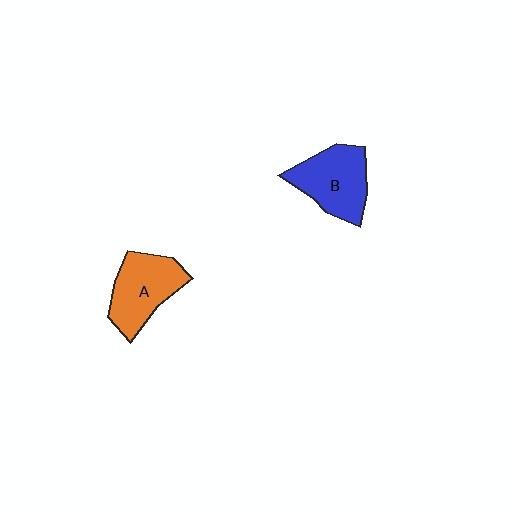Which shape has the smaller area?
Shape A (orange).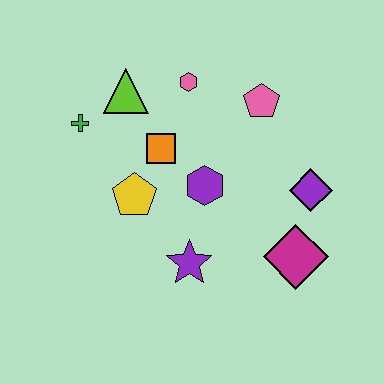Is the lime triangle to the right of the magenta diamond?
No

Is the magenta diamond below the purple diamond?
Yes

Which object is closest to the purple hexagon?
The orange square is closest to the purple hexagon.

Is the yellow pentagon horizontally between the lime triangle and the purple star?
Yes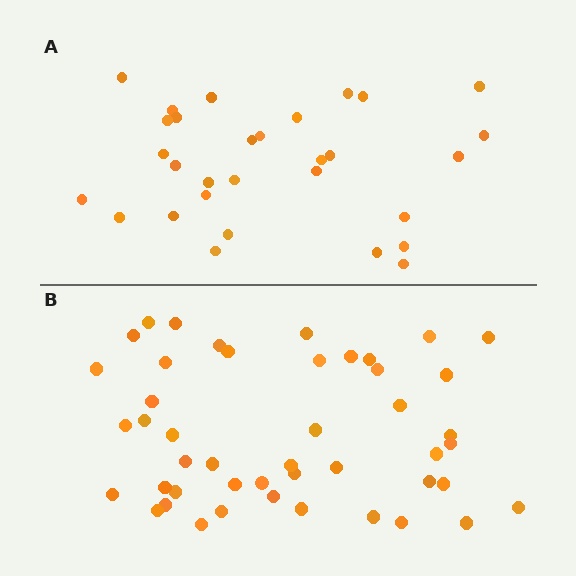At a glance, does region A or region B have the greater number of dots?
Region B (the bottom region) has more dots.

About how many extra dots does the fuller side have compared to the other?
Region B has approximately 15 more dots than region A.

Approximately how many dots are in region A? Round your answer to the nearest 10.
About 30 dots.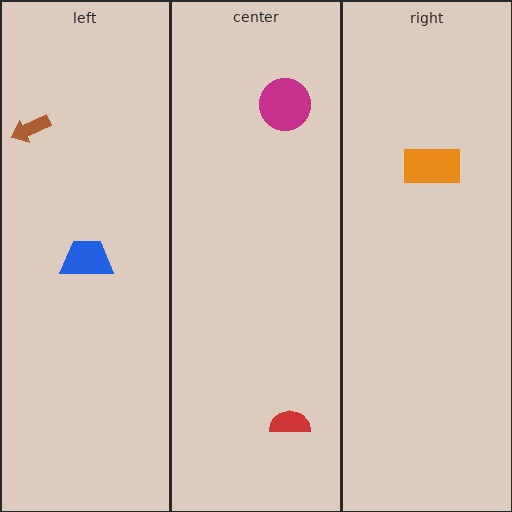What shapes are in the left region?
The brown arrow, the blue trapezoid.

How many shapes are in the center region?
2.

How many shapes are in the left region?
2.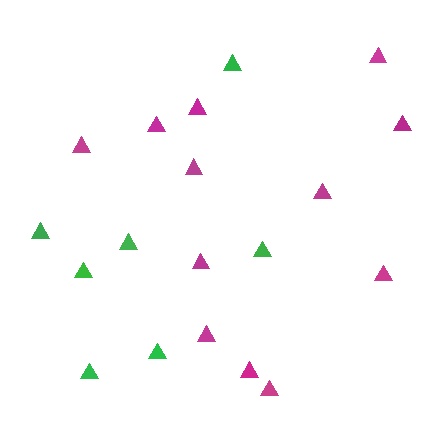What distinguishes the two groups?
There are 2 groups: one group of magenta triangles (12) and one group of green triangles (7).